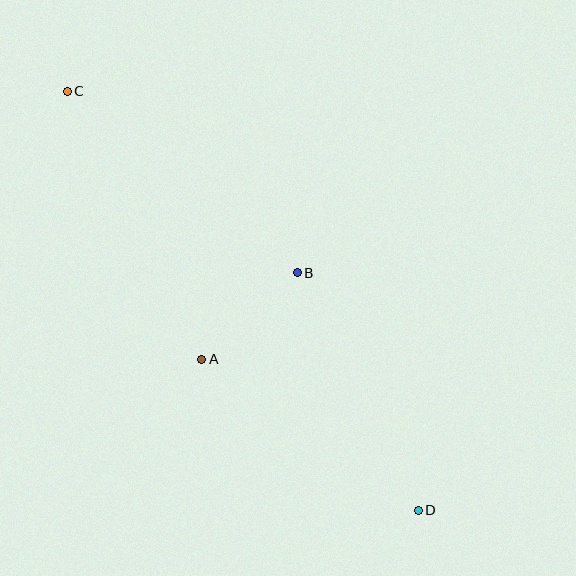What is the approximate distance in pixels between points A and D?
The distance between A and D is approximately 264 pixels.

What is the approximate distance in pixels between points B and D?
The distance between B and D is approximately 266 pixels.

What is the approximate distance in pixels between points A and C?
The distance between A and C is approximately 300 pixels.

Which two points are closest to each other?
Points A and B are closest to each other.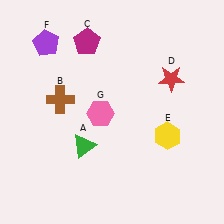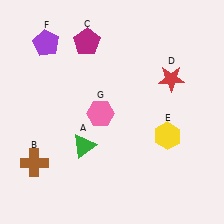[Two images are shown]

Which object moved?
The brown cross (B) moved down.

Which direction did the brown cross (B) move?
The brown cross (B) moved down.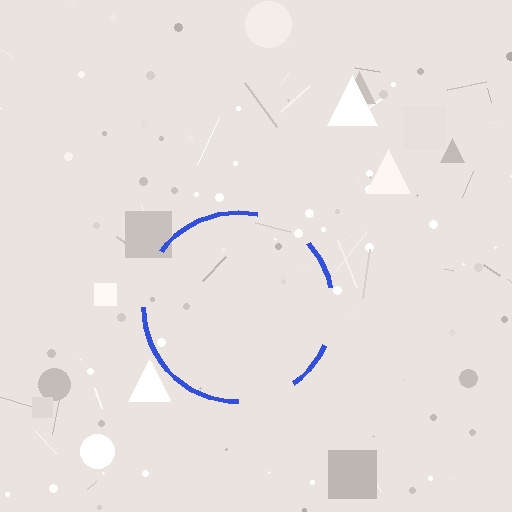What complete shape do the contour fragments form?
The contour fragments form a circle.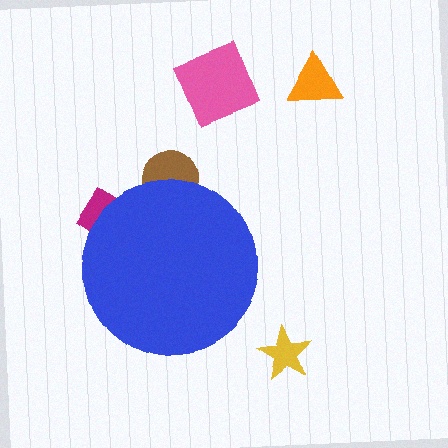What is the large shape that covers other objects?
A blue circle.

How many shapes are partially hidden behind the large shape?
2 shapes are partially hidden.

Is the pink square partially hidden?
No, the pink square is fully visible.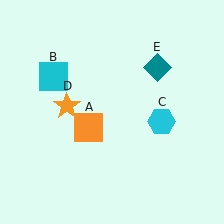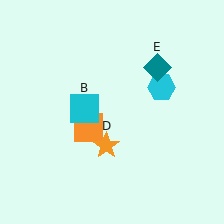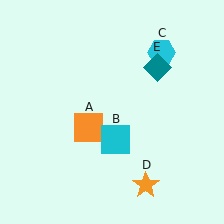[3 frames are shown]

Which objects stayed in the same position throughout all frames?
Orange square (object A) and teal diamond (object E) remained stationary.